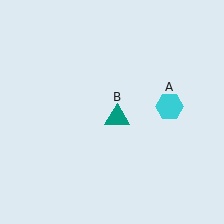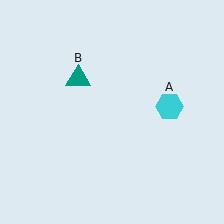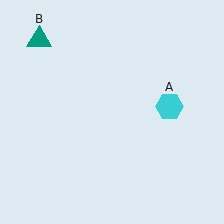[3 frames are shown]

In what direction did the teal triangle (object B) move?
The teal triangle (object B) moved up and to the left.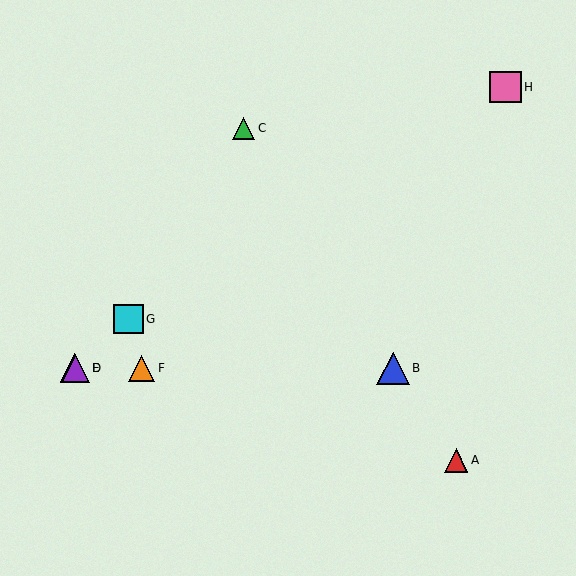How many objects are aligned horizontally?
4 objects (B, D, E, F) are aligned horizontally.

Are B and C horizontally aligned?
No, B is at y≈368 and C is at y≈128.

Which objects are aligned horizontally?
Objects B, D, E, F are aligned horizontally.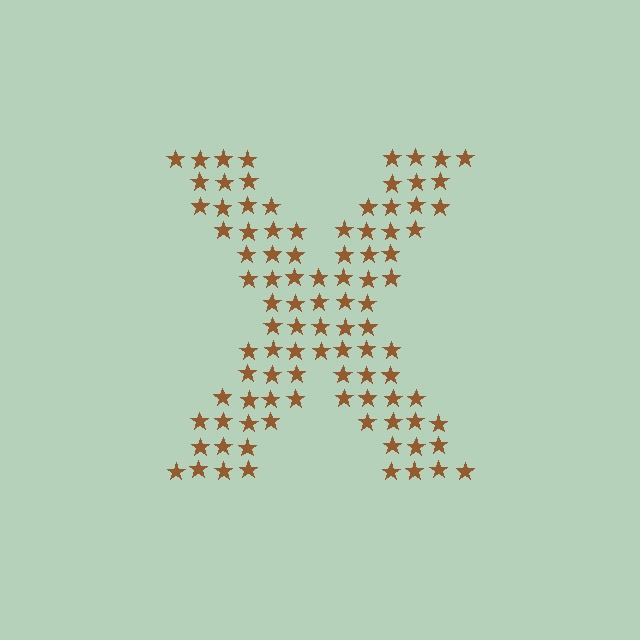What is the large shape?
The large shape is the letter X.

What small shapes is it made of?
It is made of small stars.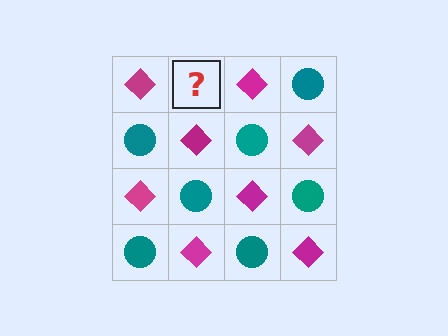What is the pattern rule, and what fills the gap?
The rule is that it alternates magenta diamond and teal circle in a checkerboard pattern. The gap should be filled with a teal circle.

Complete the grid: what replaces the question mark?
The question mark should be replaced with a teal circle.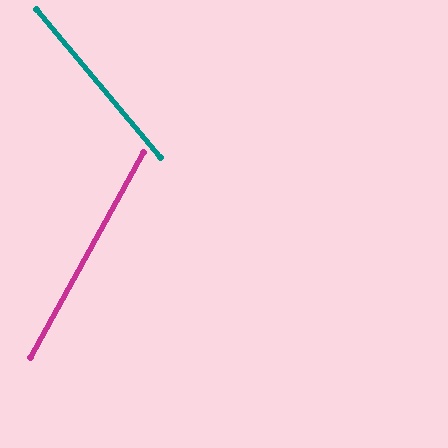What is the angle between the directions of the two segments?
Approximately 69 degrees.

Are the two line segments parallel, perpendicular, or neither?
Neither parallel nor perpendicular — they differ by about 69°.